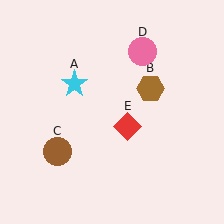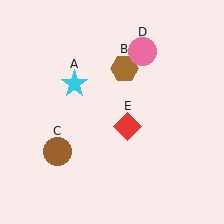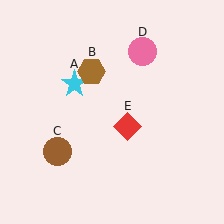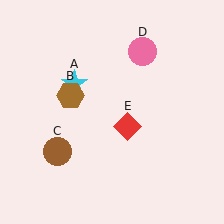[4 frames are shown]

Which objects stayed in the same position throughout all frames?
Cyan star (object A) and brown circle (object C) and pink circle (object D) and red diamond (object E) remained stationary.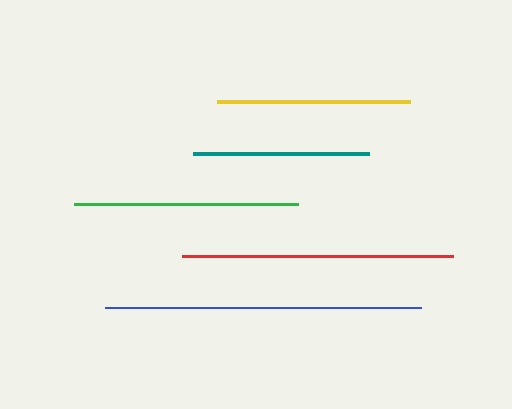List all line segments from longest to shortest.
From longest to shortest: blue, red, green, yellow, teal.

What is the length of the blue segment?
The blue segment is approximately 317 pixels long.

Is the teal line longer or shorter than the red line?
The red line is longer than the teal line.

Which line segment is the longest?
The blue line is the longest at approximately 317 pixels.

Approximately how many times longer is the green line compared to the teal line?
The green line is approximately 1.3 times the length of the teal line.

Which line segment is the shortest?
The teal line is the shortest at approximately 177 pixels.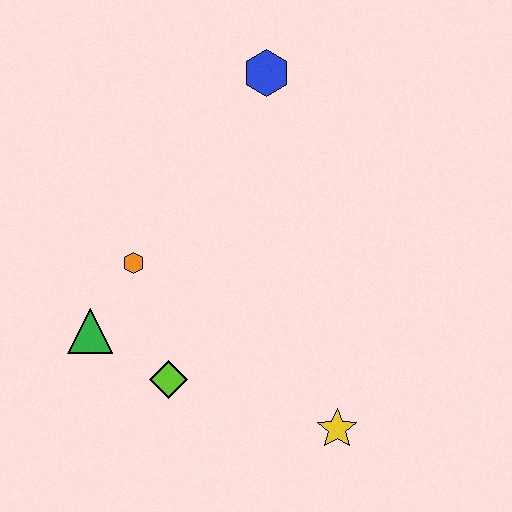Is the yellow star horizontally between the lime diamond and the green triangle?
No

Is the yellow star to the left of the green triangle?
No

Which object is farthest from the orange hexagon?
The yellow star is farthest from the orange hexagon.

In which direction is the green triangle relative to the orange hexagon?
The green triangle is below the orange hexagon.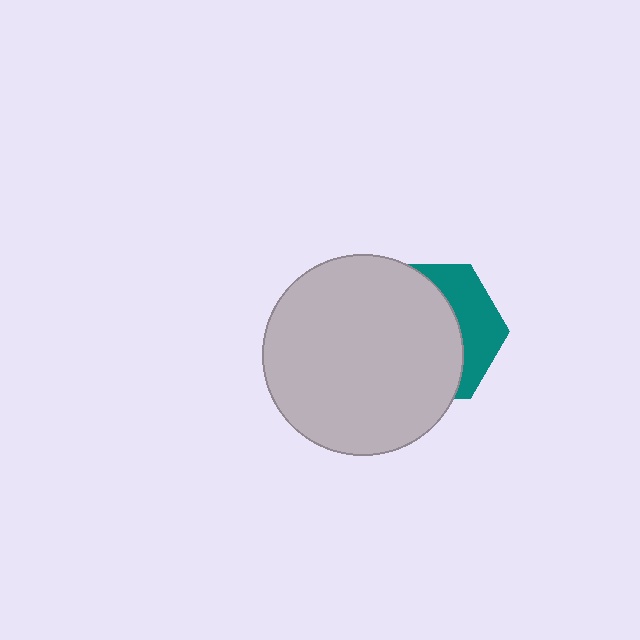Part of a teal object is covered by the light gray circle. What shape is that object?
It is a hexagon.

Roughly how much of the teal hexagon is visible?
A small part of it is visible (roughly 33%).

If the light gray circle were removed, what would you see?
You would see the complete teal hexagon.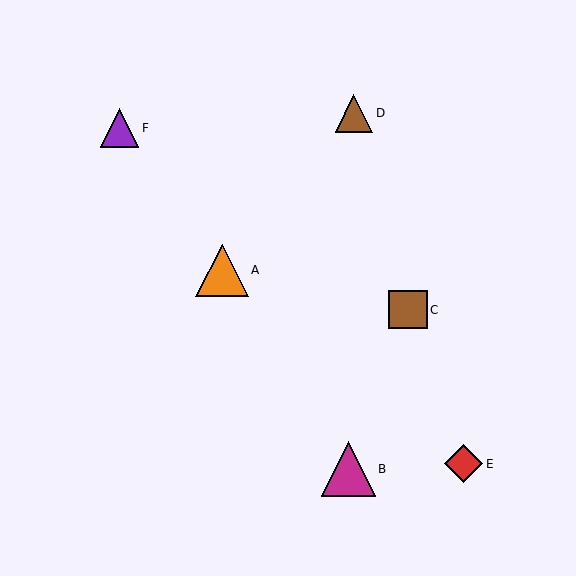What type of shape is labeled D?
Shape D is a brown triangle.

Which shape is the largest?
The magenta triangle (labeled B) is the largest.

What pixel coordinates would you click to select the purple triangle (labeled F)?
Click at (119, 128) to select the purple triangle F.